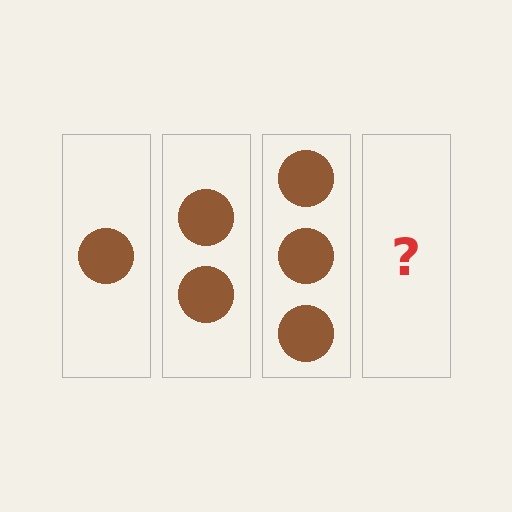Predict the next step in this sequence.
The next step is 4 circles.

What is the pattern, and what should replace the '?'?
The pattern is that each step adds one more circle. The '?' should be 4 circles.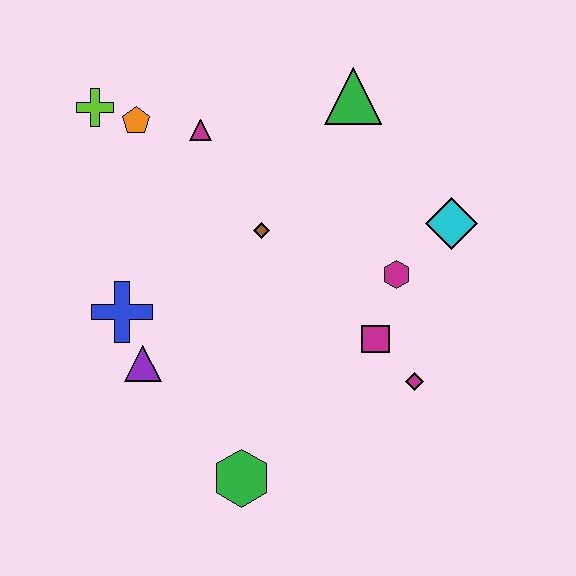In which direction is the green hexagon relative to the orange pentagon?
The green hexagon is below the orange pentagon.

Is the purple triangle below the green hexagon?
No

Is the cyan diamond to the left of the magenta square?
No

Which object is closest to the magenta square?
The magenta diamond is closest to the magenta square.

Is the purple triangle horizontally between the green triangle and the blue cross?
Yes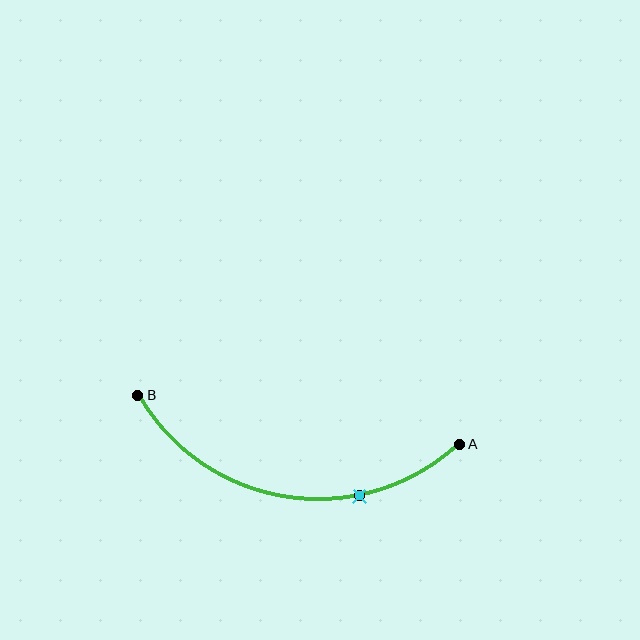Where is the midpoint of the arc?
The arc midpoint is the point on the curve farthest from the straight line joining A and B. It sits below that line.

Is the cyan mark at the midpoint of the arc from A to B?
No. The cyan mark lies on the arc but is closer to endpoint A. The arc midpoint would be at the point on the curve equidistant along the arc from both A and B.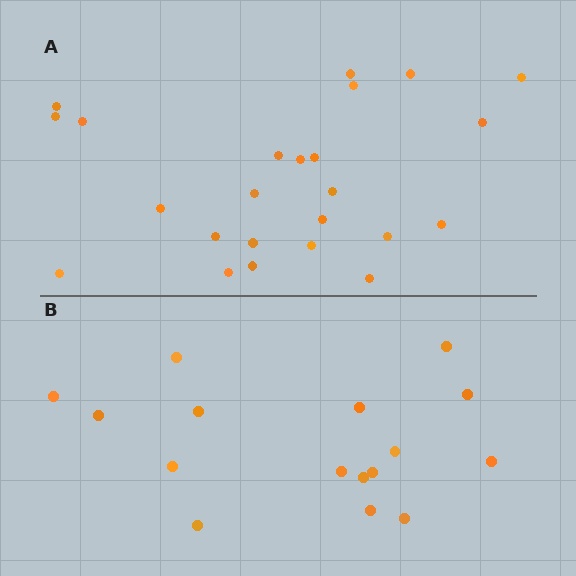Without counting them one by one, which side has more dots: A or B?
Region A (the top region) has more dots.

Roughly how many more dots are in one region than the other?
Region A has roughly 8 or so more dots than region B.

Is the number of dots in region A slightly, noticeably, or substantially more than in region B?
Region A has substantially more. The ratio is roughly 1.5 to 1.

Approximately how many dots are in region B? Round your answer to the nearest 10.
About 20 dots. (The exact count is 16, which rounds to 20.)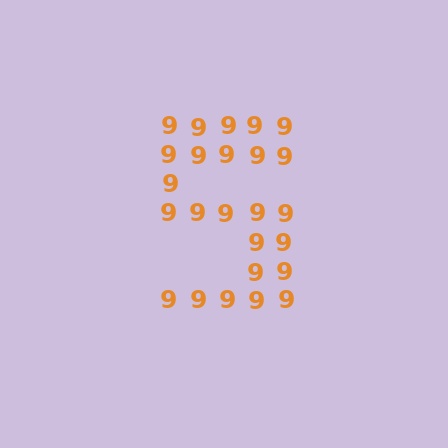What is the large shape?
The large shape is the digit 5.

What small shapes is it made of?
It is made of small digit 9's.